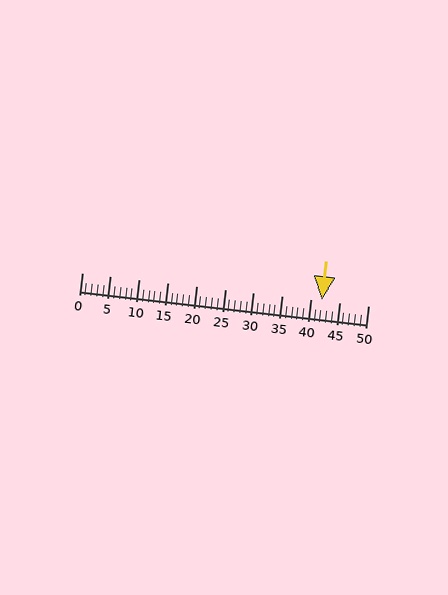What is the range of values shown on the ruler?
The ruler shows values from 0 to 50.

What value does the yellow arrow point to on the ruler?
The yellow arrow points to approximately 42.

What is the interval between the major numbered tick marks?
The major tick marks are spaced 5 units apart.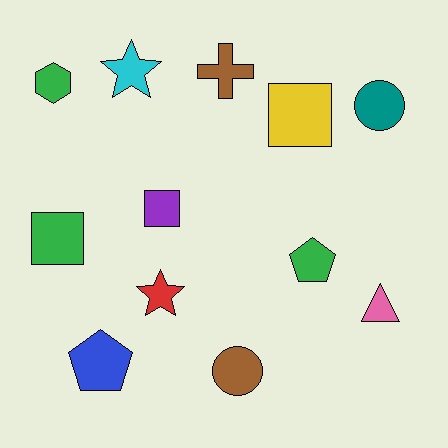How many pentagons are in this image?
There are 2 pentagons.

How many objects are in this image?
There are 12 objects.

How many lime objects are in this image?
There are no lime objects.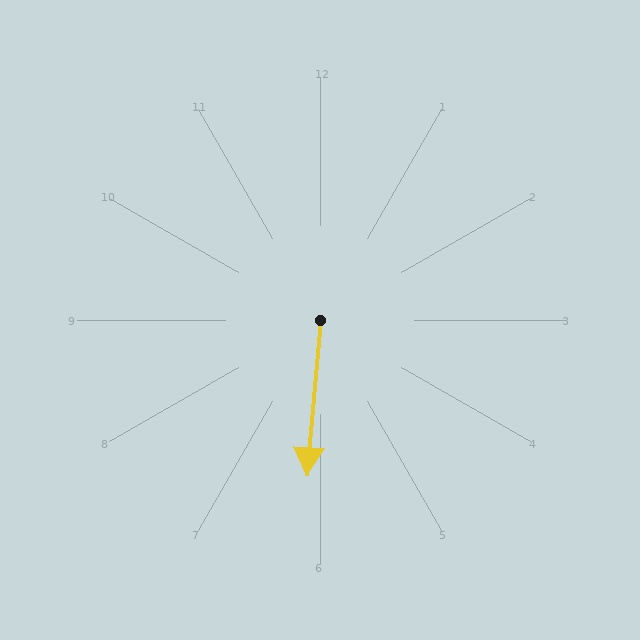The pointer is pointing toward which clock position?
Roughly 6 o'clock.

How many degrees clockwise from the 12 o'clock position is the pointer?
Approximately 185 degrees.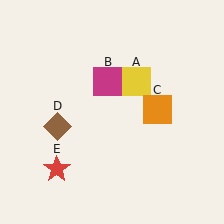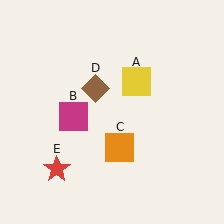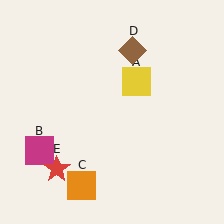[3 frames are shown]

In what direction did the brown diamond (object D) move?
The brown diamond (object D) moved up and to the right.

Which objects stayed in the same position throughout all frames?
Yellow square (object A) and red star (object E) remained stationary.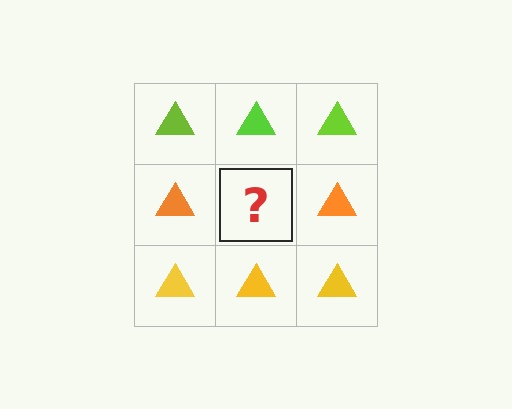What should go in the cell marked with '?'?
The missing cell should contain an orange triangle.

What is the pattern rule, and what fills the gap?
The rule is that each row has a consistent color. The gap should be filled with an orange triangle.